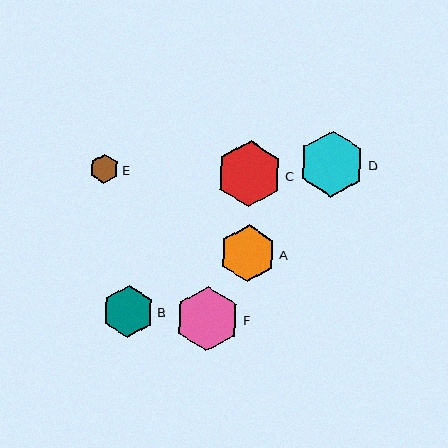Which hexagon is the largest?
Hexagon D is the largest with a size of approximately 66 pixels.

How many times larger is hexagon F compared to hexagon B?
Hexagon F is approximately 1.2 times the size of hexagon B.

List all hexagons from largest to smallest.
From largest to smallest: D, C, F, A, B, E.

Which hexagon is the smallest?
Hexagon E is the smallest with a size of approximately 29 pixels.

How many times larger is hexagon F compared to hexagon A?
Hexagon F is approximately 1.1 times the size of hexagon A.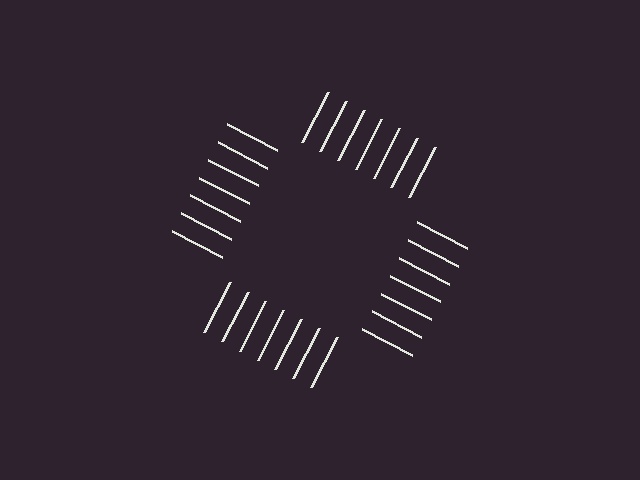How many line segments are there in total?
28 — 7 along each of the 4 edges.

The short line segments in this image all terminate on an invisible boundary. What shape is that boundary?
An illusory square — the line segments terminate on its edges but no continuous stroke is drawn.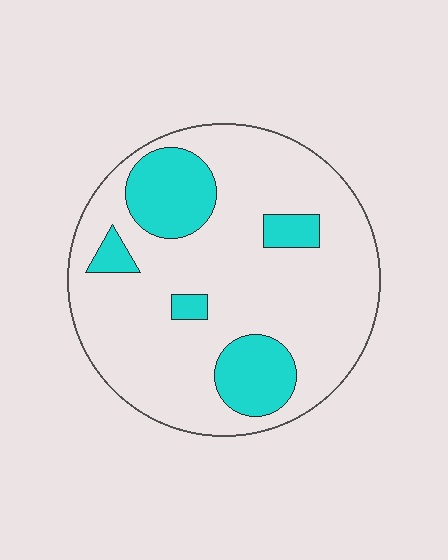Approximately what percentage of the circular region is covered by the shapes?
Approximately 20%.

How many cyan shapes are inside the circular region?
5.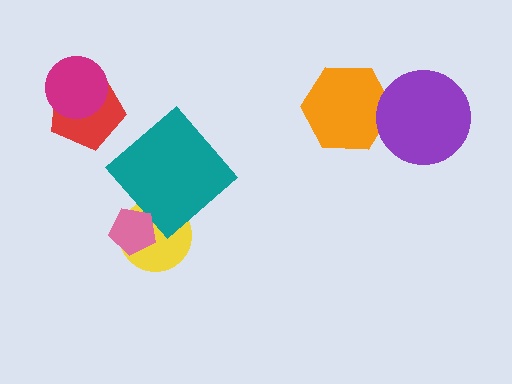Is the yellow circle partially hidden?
Yes, it is partially covered by another shape.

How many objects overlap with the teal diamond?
1 object overlaps with the teal diamond.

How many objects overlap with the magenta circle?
1 object overlaps with the magenta circle.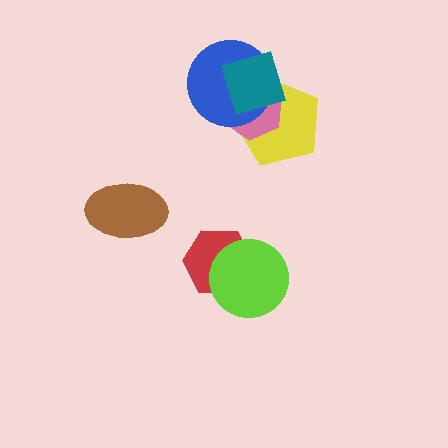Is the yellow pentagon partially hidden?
Yes, it is partially covered by another shape.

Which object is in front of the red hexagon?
The lime circle is in front of the red hexagon.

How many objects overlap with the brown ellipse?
0 objects overlap with the brown ellipse.